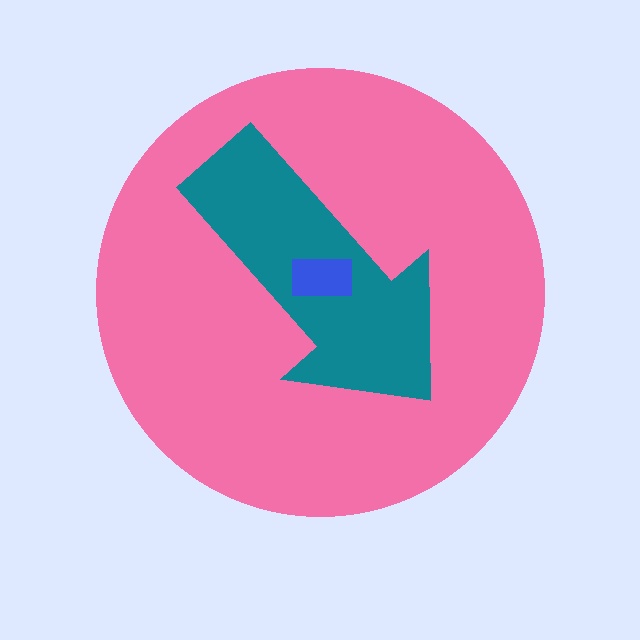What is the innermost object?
The blue rectangle.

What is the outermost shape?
The pink circle.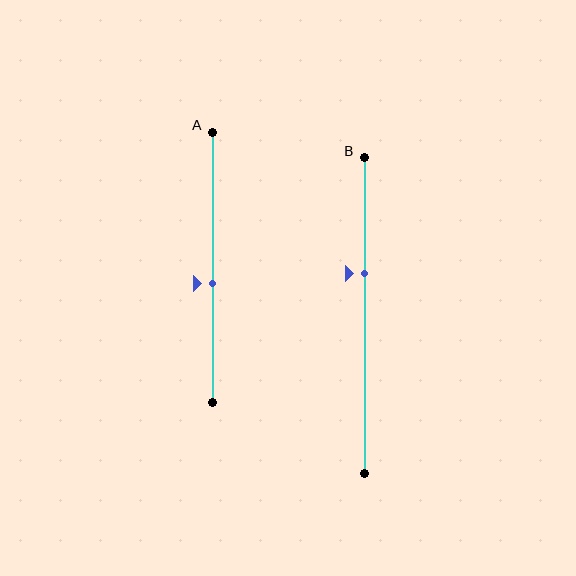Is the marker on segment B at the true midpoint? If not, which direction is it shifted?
No, the marker on segment B is shifted upward by about 13% of the segment length.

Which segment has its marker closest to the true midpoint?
Segment A has its marker closest to the true midpoint.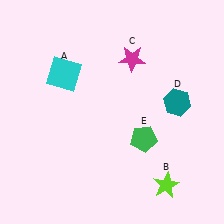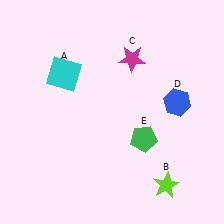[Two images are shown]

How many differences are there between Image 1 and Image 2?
There is 1 difference between the two images.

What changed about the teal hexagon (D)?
In Image 1, D is teal. In Image 2, it changed to blue.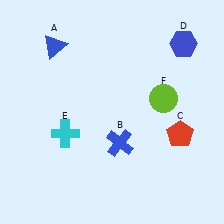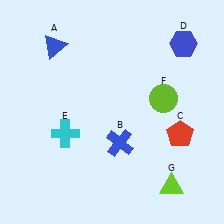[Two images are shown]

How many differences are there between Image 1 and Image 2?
There is 1 difference between the two images.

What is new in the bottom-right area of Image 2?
A lime triangle (G) was added in the bottom-right area of Image 2.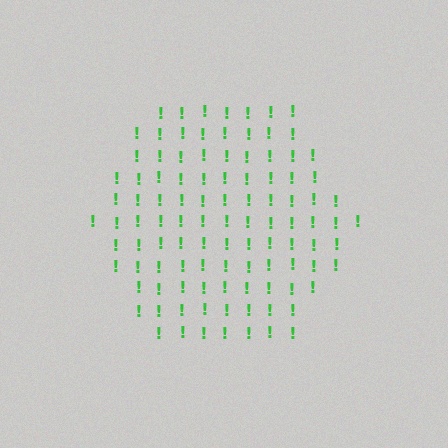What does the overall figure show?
The overall figure shows a hexagon.